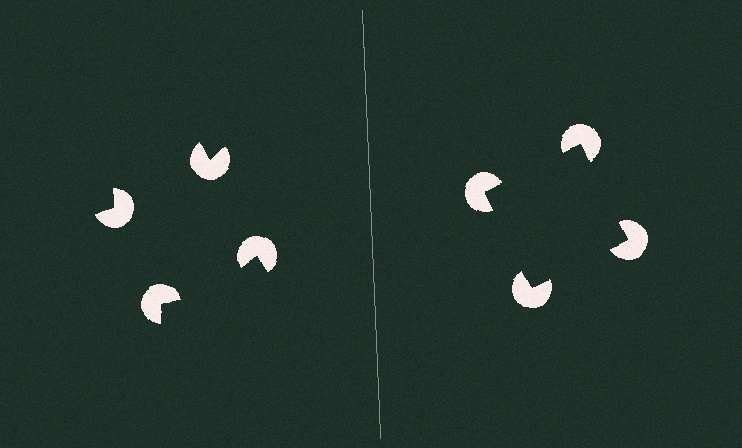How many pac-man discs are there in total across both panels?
8 — 4 on each side.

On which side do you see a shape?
An illusory square appears on the right side. On the left side the wedge cuts are rotated, so no coherent shape forms.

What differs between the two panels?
The pac-man discs are positioned identically on both sides; only the wedge orientations differ. On the right they align to a square; on the left they are misaligned.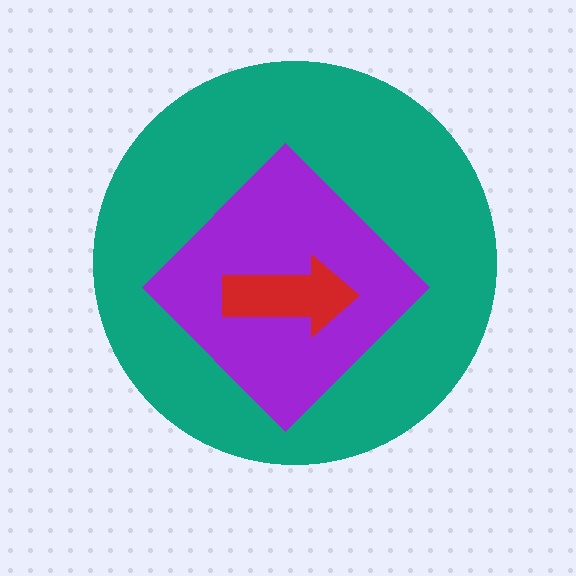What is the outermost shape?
The teal circle.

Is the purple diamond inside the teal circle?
Yes.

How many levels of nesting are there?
3.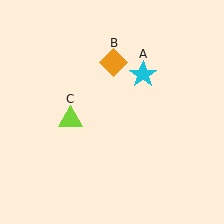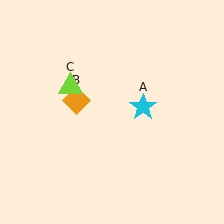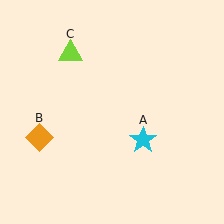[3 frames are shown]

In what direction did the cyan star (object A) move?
The cyan star (object A) moved down.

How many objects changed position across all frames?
3 objects changed position: cyan star (object A), orange diamond (object B), lime triangle (object C).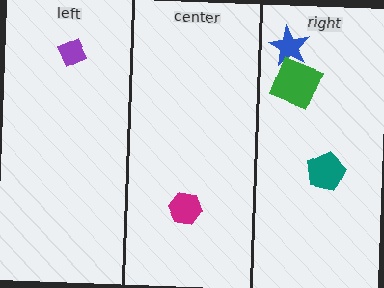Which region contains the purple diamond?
The left region.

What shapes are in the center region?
The magenta hexagon.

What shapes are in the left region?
The purple diamond.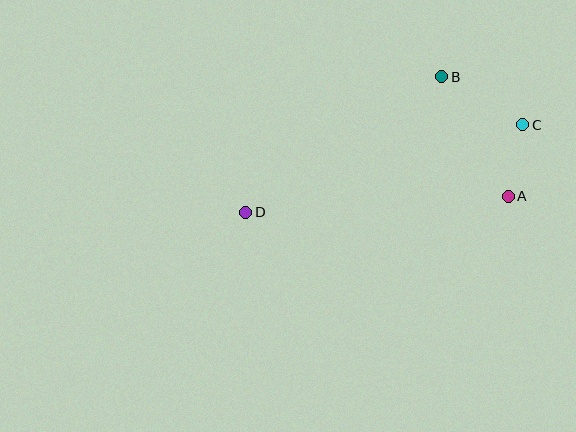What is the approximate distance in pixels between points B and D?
The distance between B and D is approximately 238 pixels.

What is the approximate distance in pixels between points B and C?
The distance between B and C is approximately 94 pixels.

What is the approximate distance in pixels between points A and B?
The distance between A and B is approximately 137 pixels.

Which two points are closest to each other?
Points A and C are closest to each other.